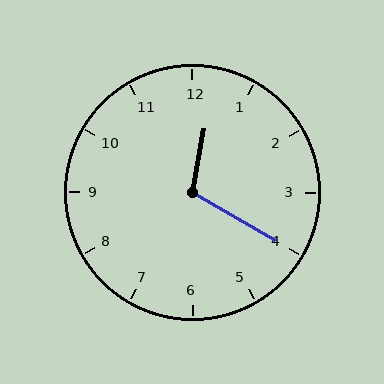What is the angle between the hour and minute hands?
Approximately 110 degrees.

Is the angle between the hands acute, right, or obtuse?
It is obtuse.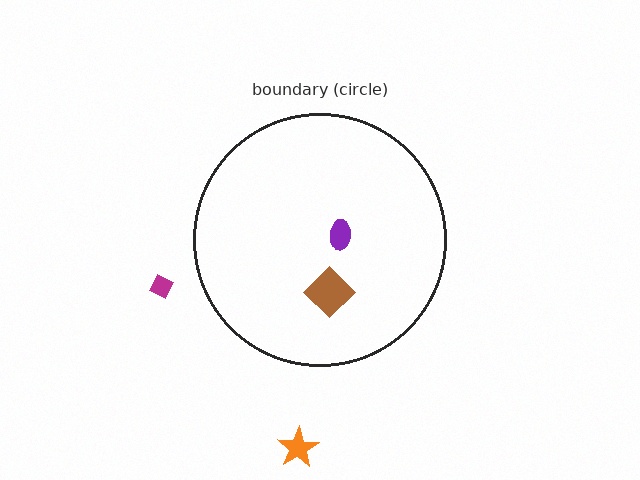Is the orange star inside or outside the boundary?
Outside.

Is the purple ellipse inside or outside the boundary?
Inside.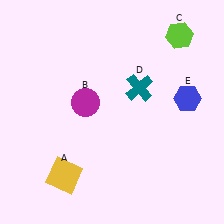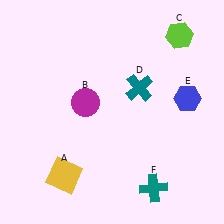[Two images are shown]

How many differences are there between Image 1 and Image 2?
There is 1 difference between the two images.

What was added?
A teal cross (F) was added in Image 2.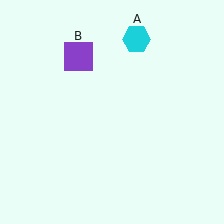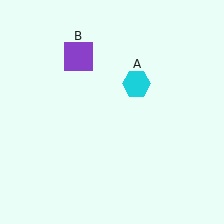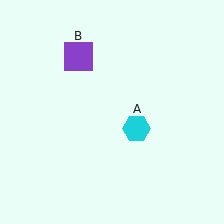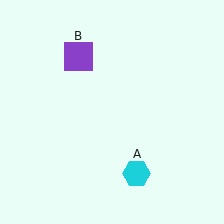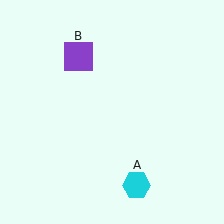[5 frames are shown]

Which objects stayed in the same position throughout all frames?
Purple square (object B) remained stationary.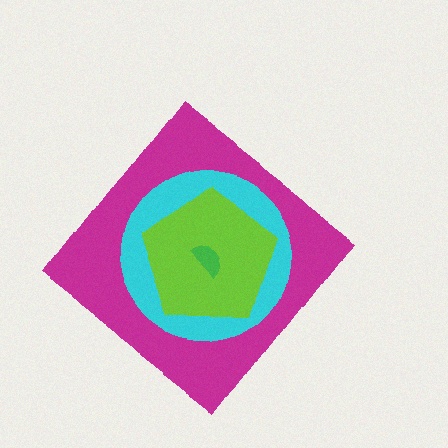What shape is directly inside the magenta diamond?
The cyan circle.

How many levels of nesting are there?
4.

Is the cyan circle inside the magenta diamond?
Yes.